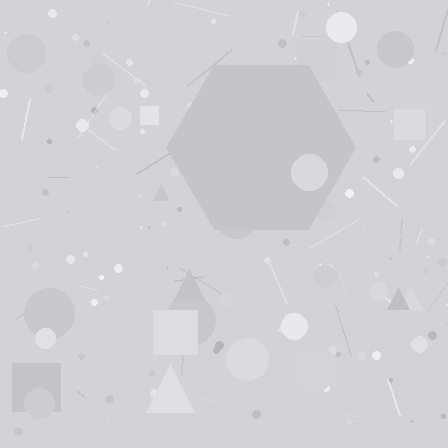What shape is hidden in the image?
A hexagon is hidden in the image.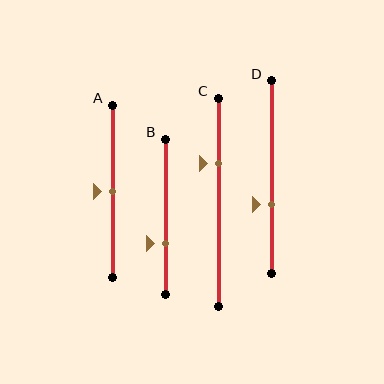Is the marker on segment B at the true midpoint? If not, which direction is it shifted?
No, the marker on segment B is shifted downward by about 17% of the segment length.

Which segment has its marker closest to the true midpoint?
Segment A has its marker closest to the true midpoint.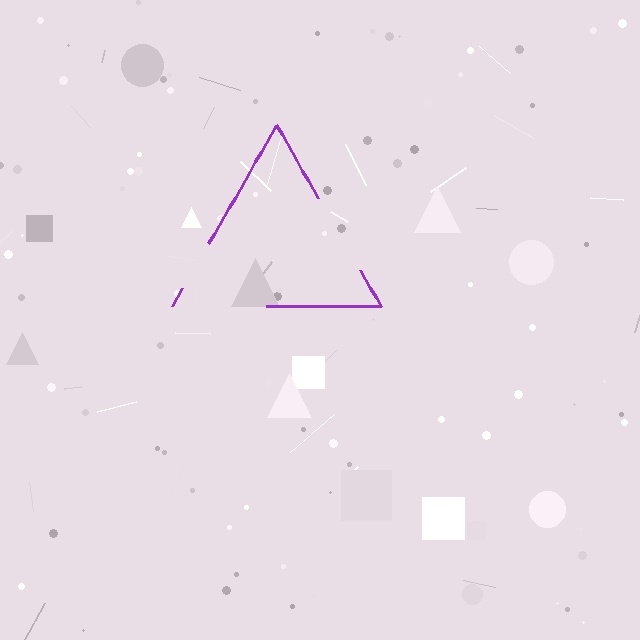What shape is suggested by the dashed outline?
The dashed outline suggests a triangle.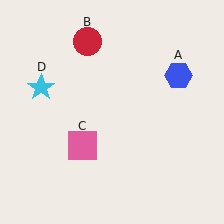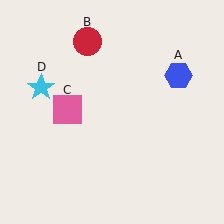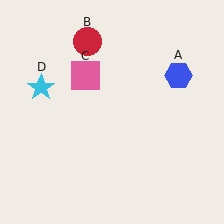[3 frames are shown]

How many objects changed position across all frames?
1 object changed position: pink square (object C).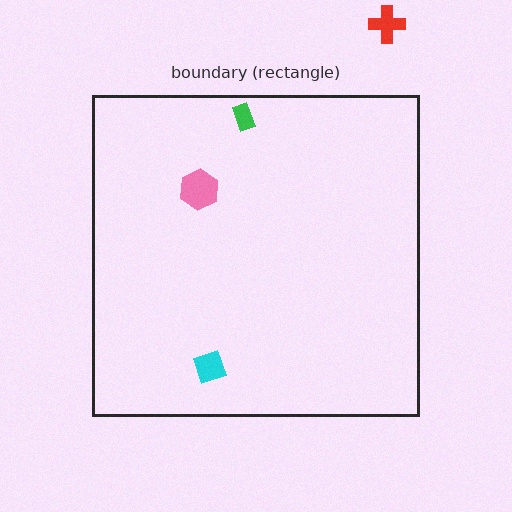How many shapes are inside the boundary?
3 inside, 1 outside.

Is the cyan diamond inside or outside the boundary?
Inside.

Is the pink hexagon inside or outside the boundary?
Inside.